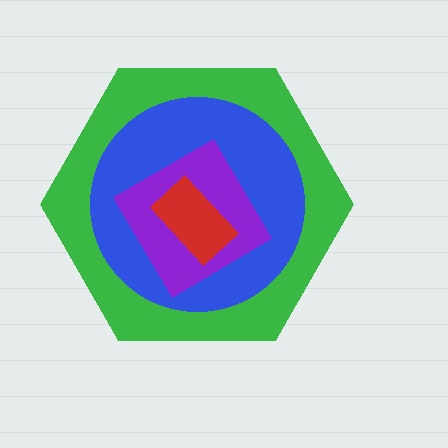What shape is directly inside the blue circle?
The purple diamond.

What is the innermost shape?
The red rectangle.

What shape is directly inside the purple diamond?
The red rectangle.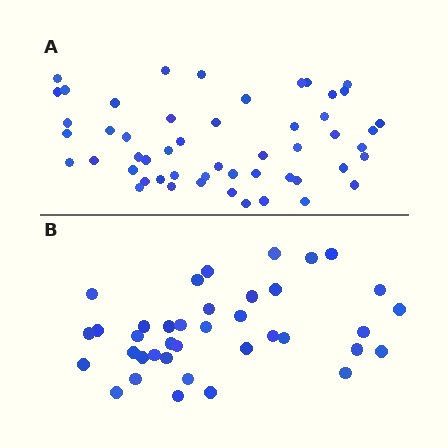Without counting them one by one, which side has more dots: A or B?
Region A (the top region) has more dots.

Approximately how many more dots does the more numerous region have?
Region A has approximately 15 more dots than region B.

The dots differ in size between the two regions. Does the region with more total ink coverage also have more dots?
No. Region B has more total ink coverage because its dots are larger, but region A actually contains more individual dots. Total area can be misleading — the number of items is what matters here.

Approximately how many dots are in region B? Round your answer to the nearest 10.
About 40 dots. (The exact count is 38, which rounds to 40.)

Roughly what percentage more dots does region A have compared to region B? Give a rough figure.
About 35% more.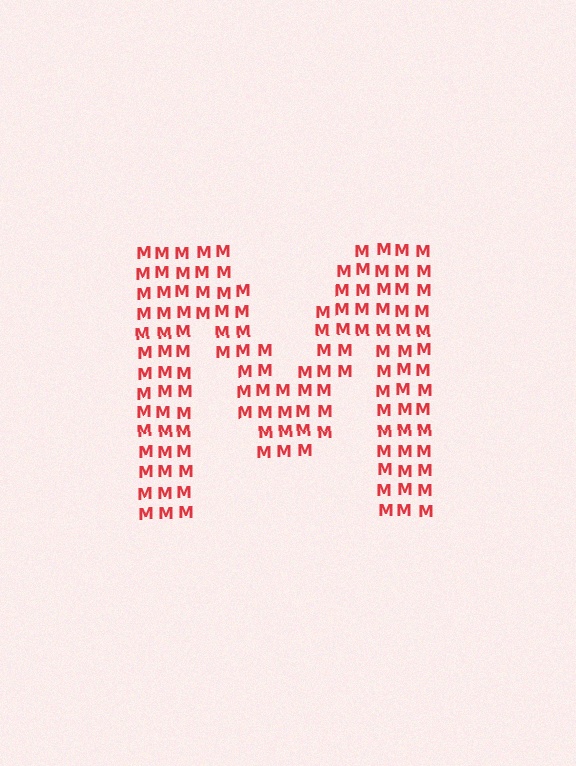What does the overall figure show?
The overall figure shows the letter M.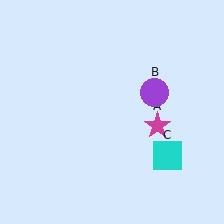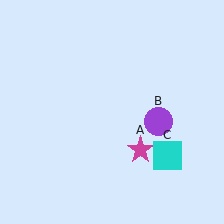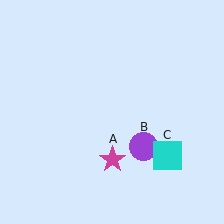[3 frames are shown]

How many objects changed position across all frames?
2 objects changed position: magenta star (object A), purple circle (object B).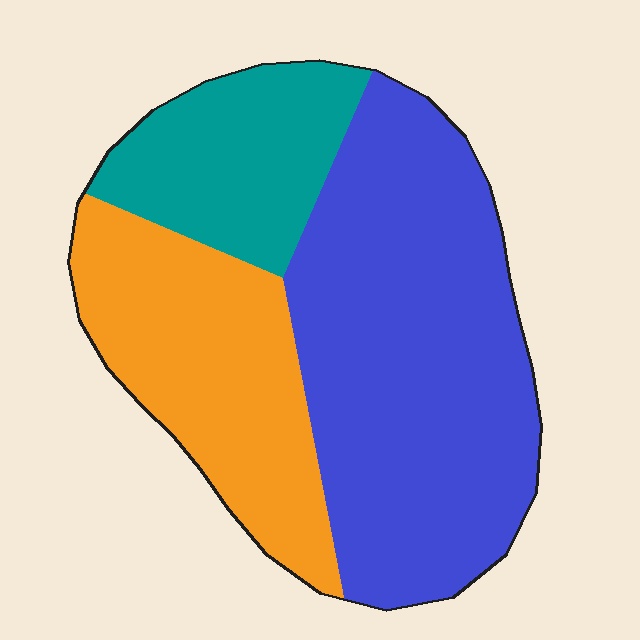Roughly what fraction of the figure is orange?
Orange covers around 30% of the figure.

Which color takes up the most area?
Blue, at roughly 50%.